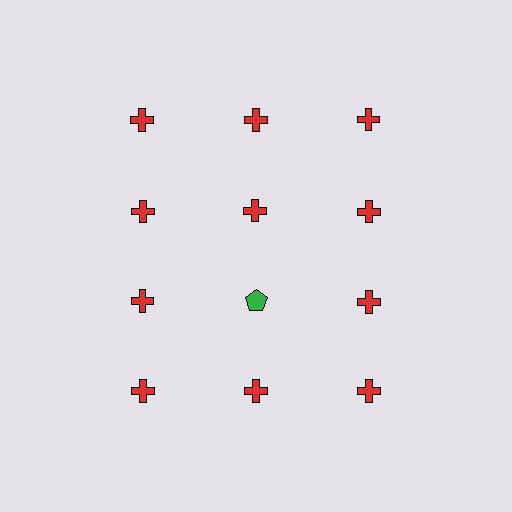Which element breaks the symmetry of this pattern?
The green pentagon in the third row, second from left column breaks the symmetry. All other shapes are red crosses.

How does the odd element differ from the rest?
It differs in both color (green instead of red) and shape (pentagon instead of cross).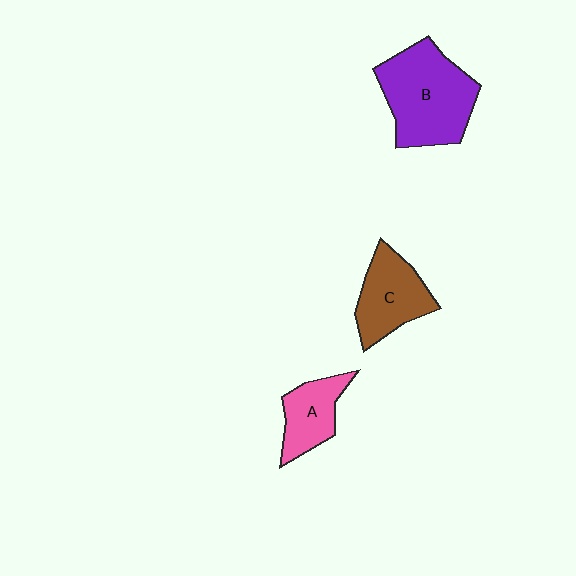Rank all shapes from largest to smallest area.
From largest to smallest: B (purple), C (brown), A (pink).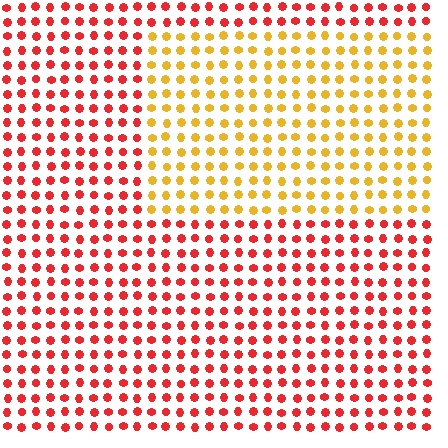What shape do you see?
I see a rectangle.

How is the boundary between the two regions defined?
The boundary is defined purely by a slight shift in hue (about 46 degrees). Spacing, size, and orientation are identical on both sides.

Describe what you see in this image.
The image is filled with small red elements in a uniform arrangement. A rectangle-shaped region is visible where the elements are tinted to a slightly different hue, forming a subtle color boundary.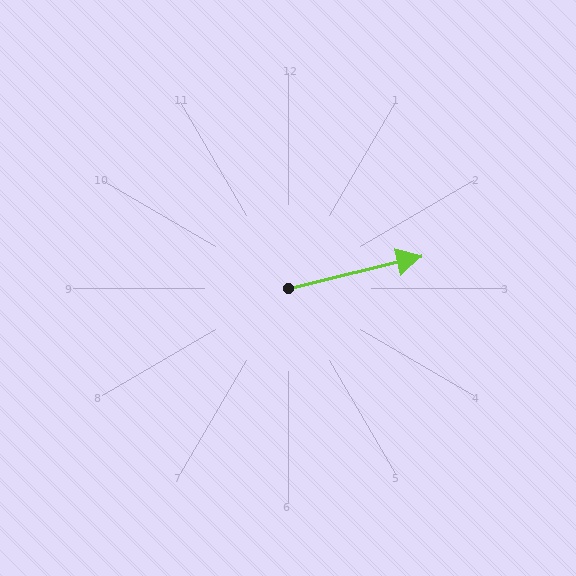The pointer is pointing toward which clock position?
Roughly 3 o'clock.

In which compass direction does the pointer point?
East.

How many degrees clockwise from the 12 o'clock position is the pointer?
Approximately 76 degrees.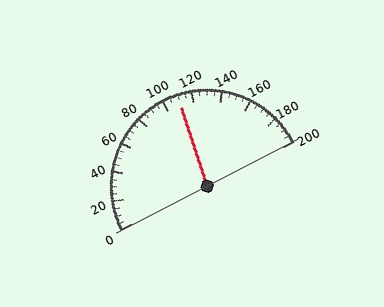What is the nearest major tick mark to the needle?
The nearest major tick mark is 120.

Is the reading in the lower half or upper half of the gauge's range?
The reading is in the upper half of the range (0 to 200).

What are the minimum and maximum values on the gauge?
The gauge ranges from 0 to 200.